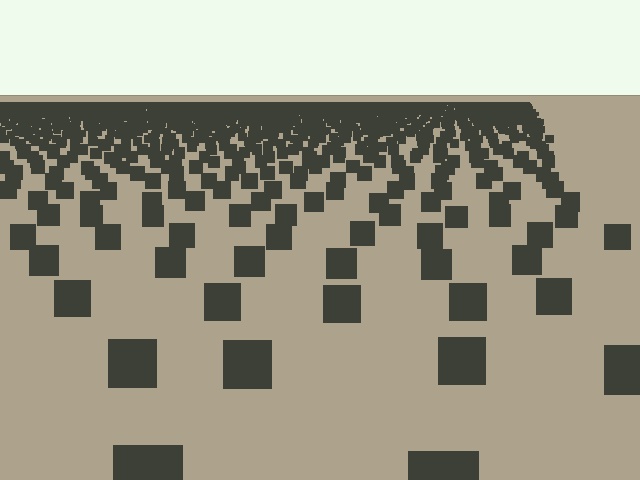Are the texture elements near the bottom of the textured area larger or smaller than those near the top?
Larger. Near the bottom, elements are closer to the viewer and appear at a bigger on-screen size.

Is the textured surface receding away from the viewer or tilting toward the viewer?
The surface is receding away from the viewer. Texture elements get smaller and denser toward the top.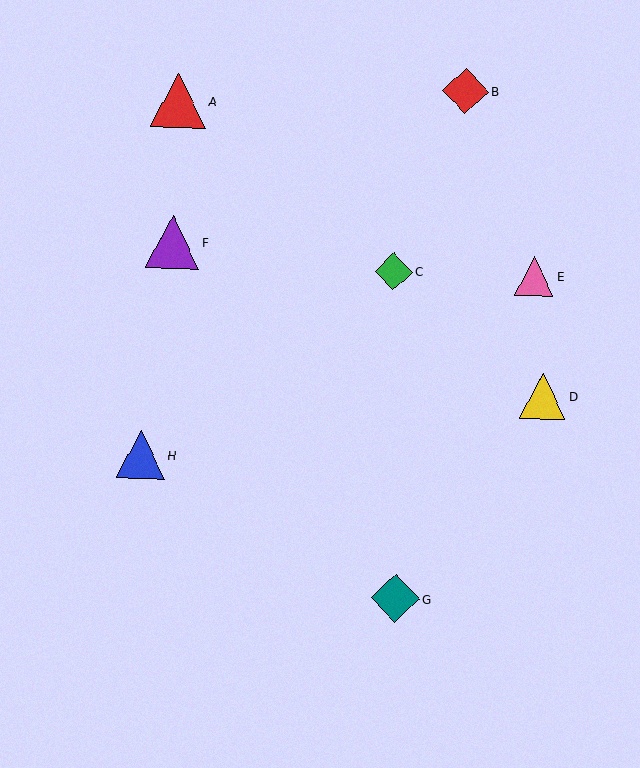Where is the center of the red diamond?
The center of the red diamond is at (466, 91).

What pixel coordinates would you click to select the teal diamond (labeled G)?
Click at (395, 598) to select the teal diamond G.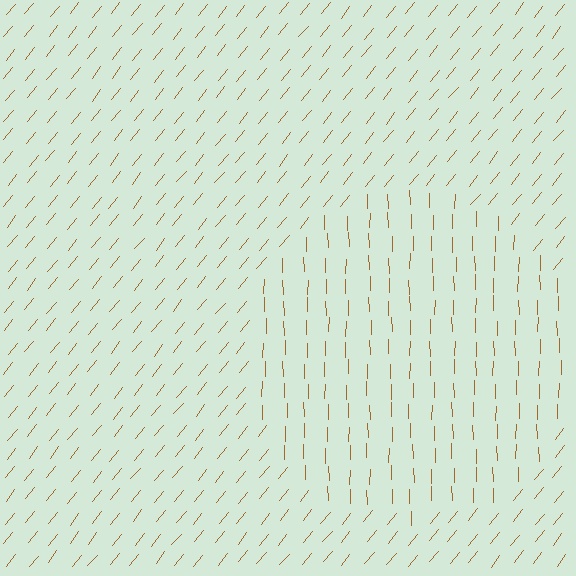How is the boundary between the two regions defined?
The boundary is defined purely by a change in line orientation (approximately 39 degrees difference). All lines are the same color and thickness.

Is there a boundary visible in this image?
Yes, there is a texture boundary formed by a change in line orientation.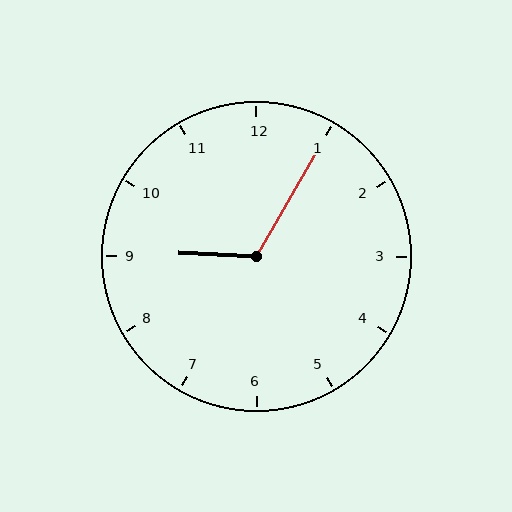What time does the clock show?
9:05.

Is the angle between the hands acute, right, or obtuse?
It is obtuse.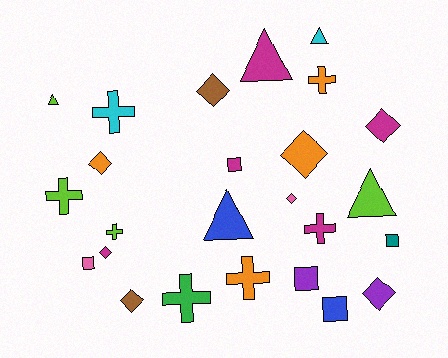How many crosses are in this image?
There are 7 crosses.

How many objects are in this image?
There are 25 objects.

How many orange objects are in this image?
There are 4 orange objects.